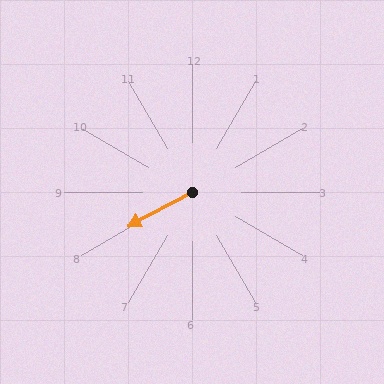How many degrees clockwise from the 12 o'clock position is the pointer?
Approximately 242 degrees.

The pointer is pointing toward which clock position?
Roughly 8 o'clock.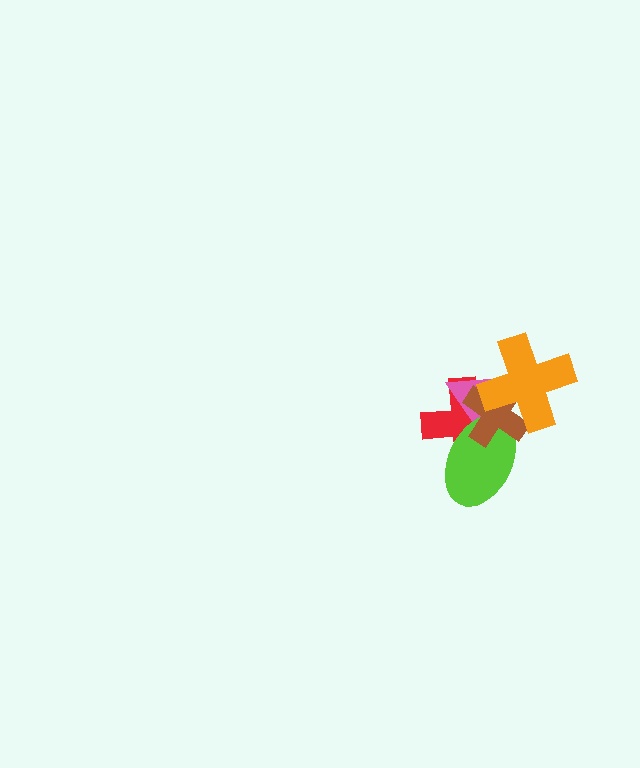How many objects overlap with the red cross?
4 objects overlap with the red cross.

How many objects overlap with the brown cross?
4 objects overlap with the brown cross.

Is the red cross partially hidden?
Yes, it is partially covered by another shape.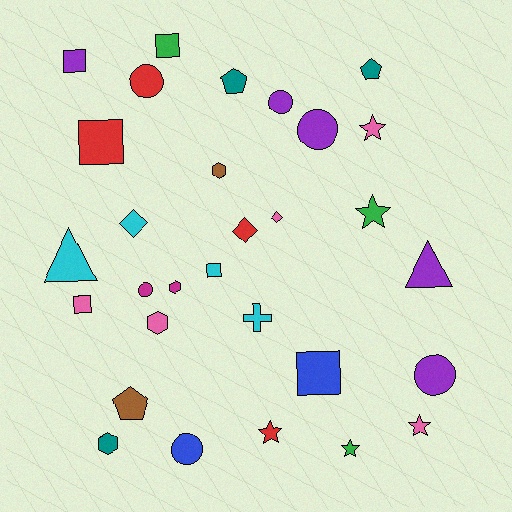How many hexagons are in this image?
There are 4 hexagons.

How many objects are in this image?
There are 30 objects.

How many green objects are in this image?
There are 3 green objects.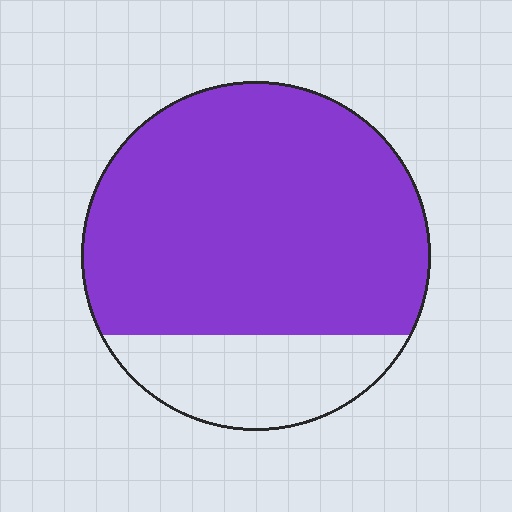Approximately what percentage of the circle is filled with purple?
Approximately 80%.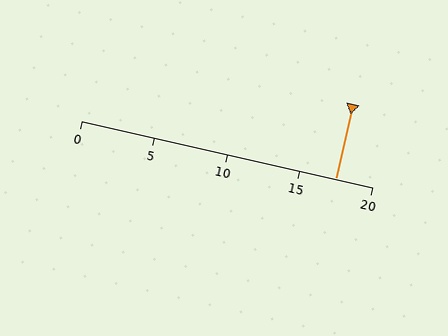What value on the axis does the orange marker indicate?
The marker indicates approximately 17.5.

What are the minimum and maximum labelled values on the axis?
The axis runs from 0 to 20.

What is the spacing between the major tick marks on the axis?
The major ticks are spaced 5 apart.